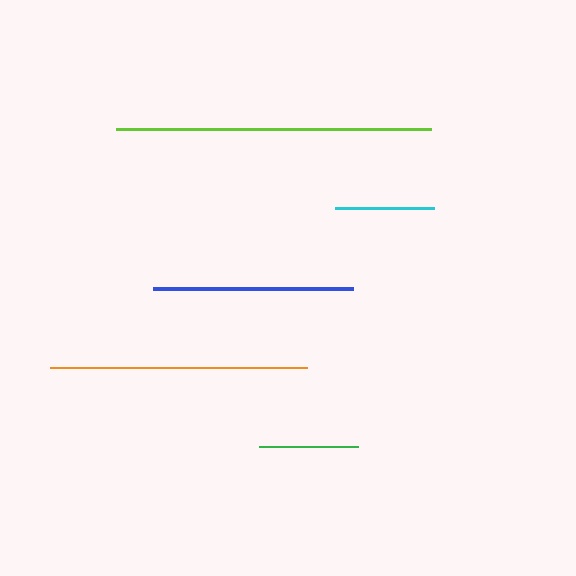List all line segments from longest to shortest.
From longest to shortest: lime, orange, blue, green, cyan.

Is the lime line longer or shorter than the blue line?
The lime line is longer than the blue line.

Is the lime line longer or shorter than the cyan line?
The lime line is longer than the cyan line.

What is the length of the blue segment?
The blue segment is approximately 200 pixels long.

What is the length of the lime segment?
The lime segment is approximately 316 pixels long.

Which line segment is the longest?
The lime line is the longest at approximately 316 pixels.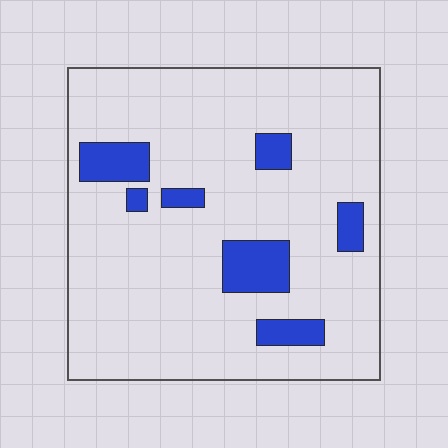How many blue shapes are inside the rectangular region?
7.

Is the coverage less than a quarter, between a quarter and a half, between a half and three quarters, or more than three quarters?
Less than a quarter.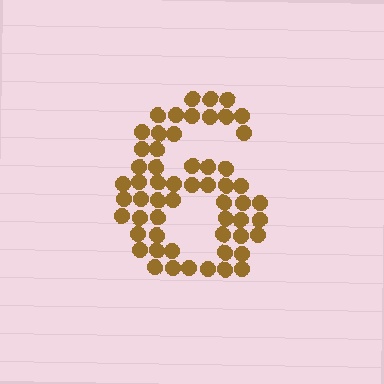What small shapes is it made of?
It is made of small circles.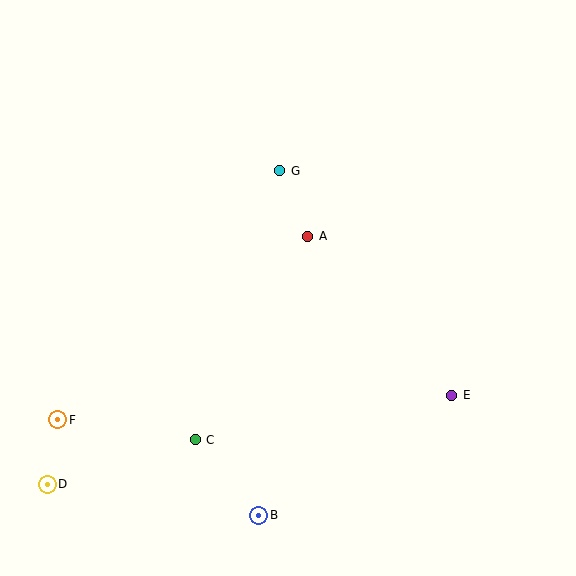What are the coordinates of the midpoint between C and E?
The midpoint between C and E is at (324, 418).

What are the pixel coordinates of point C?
Point C is at (195, 440).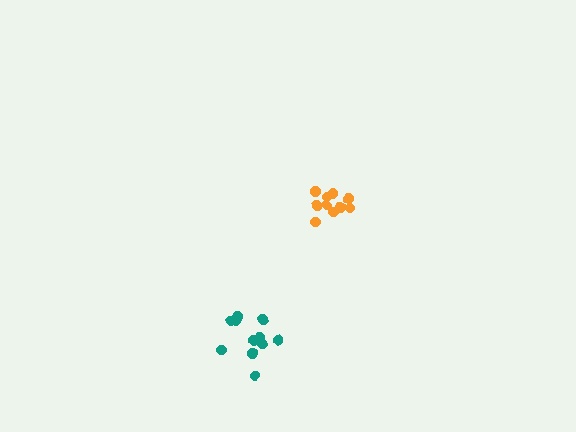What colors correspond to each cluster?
The clusters are colored: teal, orange.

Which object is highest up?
The orange cluster is topmost.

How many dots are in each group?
Group 1: 11 dots, Group 2: 10 dots (21 total).